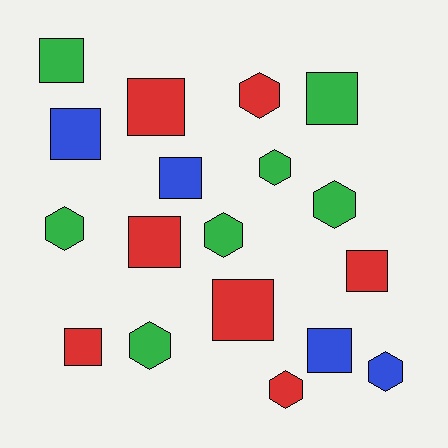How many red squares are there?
There are 5 red squares.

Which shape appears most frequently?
Square, with 10 objects.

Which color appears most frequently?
Red, with 7 objects.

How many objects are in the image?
There are 18 objects.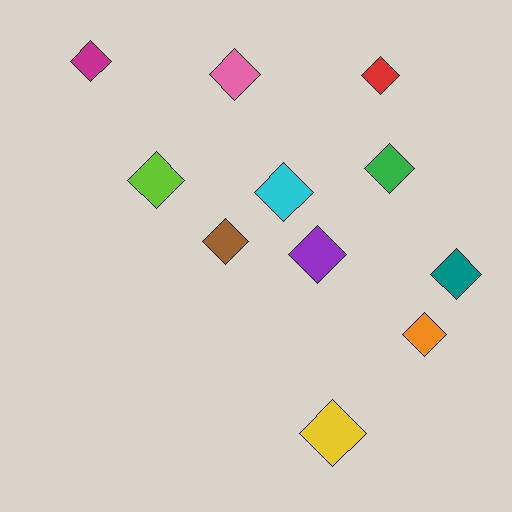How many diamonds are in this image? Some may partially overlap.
There are 11 diamonds.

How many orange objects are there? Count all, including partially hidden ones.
There is 1 orange object.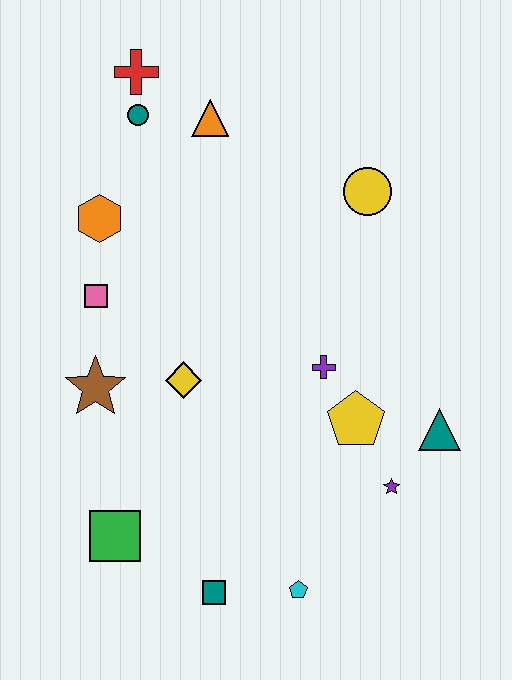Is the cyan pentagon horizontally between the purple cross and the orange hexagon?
Yes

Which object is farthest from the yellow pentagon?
The red cross is farthest from the yellow pentagon.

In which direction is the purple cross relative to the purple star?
The purple cross is above the purple star.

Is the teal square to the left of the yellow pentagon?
Yes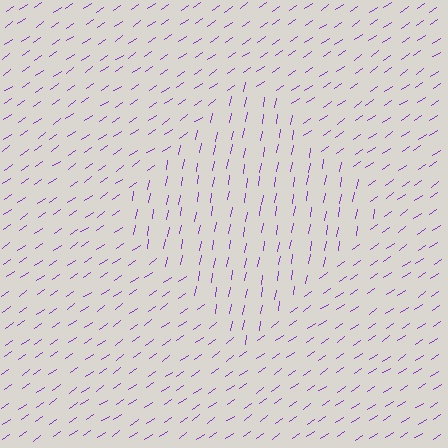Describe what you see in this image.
The image is filled with small purple line segments. A diamond region in the image has lines oriented differently from the surrounding lines, creating a visible texture boundary.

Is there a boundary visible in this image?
Yes, there is a texture boundary formed by a change in line orientation.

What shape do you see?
I see a diamond.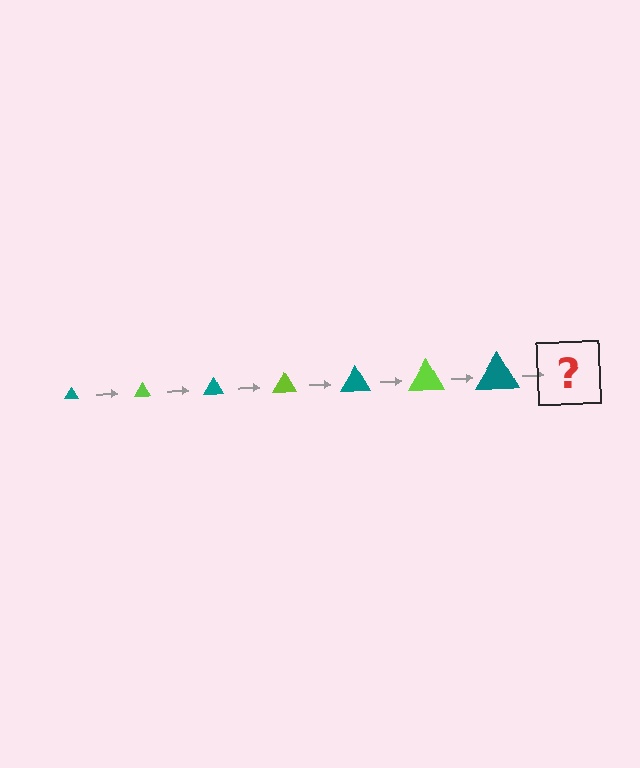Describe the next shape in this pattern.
It should be a lime triangle, larger than the previous one.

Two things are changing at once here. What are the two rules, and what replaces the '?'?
The two rules are that the triangle grows larger each step and the color cycles through teal and lime. The '?' should be a lime triangle, larger than the previous one.